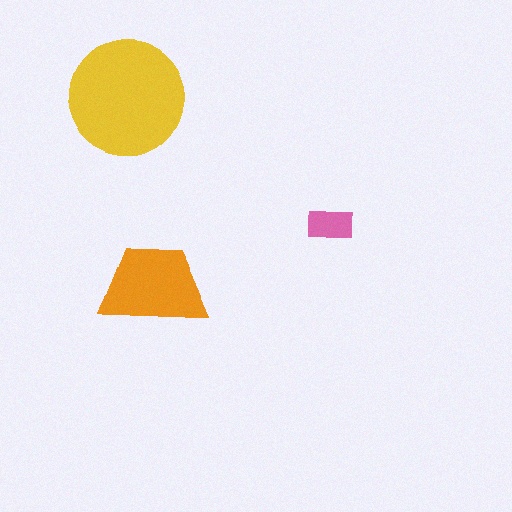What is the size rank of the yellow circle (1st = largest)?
1st.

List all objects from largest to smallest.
The yellow circle, the orange trapezoid, the pink rectangle.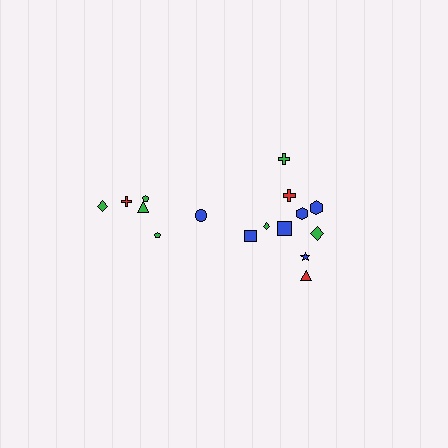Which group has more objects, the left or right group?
The right group.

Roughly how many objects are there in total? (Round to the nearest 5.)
Roughly 15 objects in total.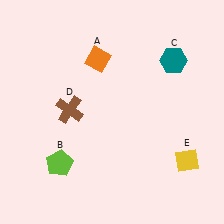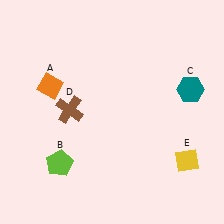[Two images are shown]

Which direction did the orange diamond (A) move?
The orange diamond (A) moved left.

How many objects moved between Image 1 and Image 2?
2 objects moved between the two images.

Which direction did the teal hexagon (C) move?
The teal hexagon (C) moved down.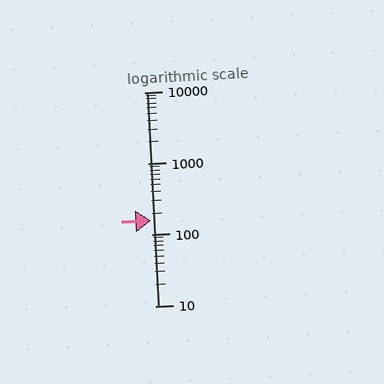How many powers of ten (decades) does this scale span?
The scale spans 3 decades, from 10 to 10000.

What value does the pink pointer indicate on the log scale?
The pointer indicates approximately 160.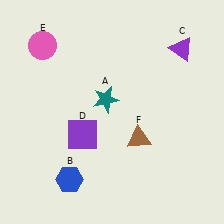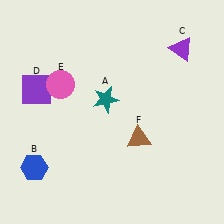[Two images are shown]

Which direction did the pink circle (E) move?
The pink circle (E) moved down.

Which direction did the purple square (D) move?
The purple square (D) moved left.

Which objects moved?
The objects that moved are: the blue hexagon (B), the purple square (D), the pink circle (E).